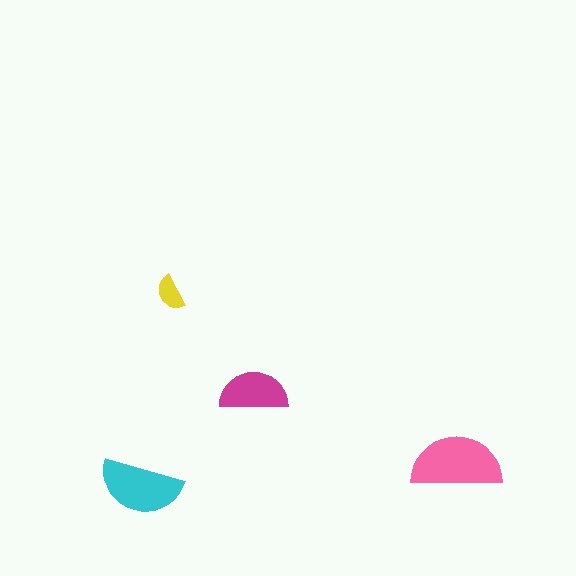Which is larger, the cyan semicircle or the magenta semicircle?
The cyan one.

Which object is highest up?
The yellow semicircle is topmost.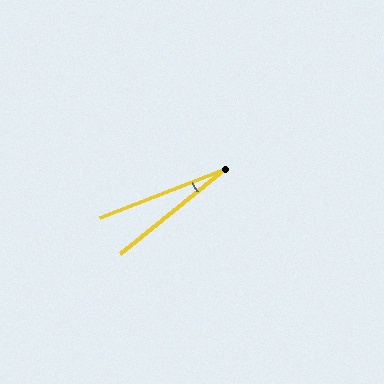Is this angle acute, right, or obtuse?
It is acute.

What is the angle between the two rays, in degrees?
Approximately 18 degrees.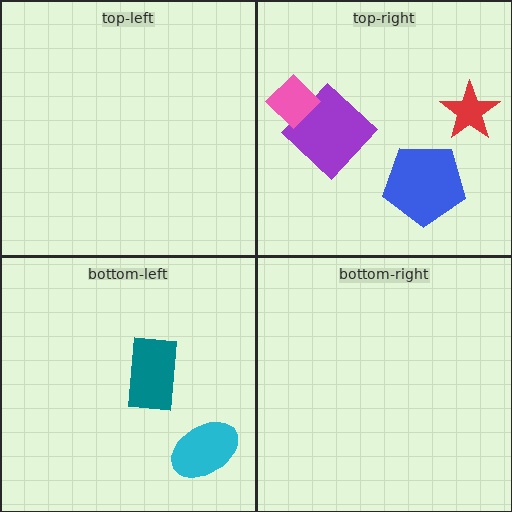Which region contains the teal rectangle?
The bottom-left region.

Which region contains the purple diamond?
The top-right region.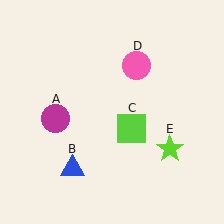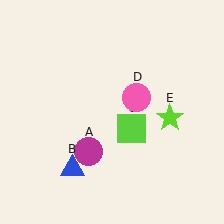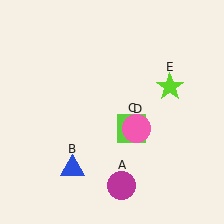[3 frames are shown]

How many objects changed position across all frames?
3 objects changed position: magenta circle (object A), pink circle (object D), lime star (object E).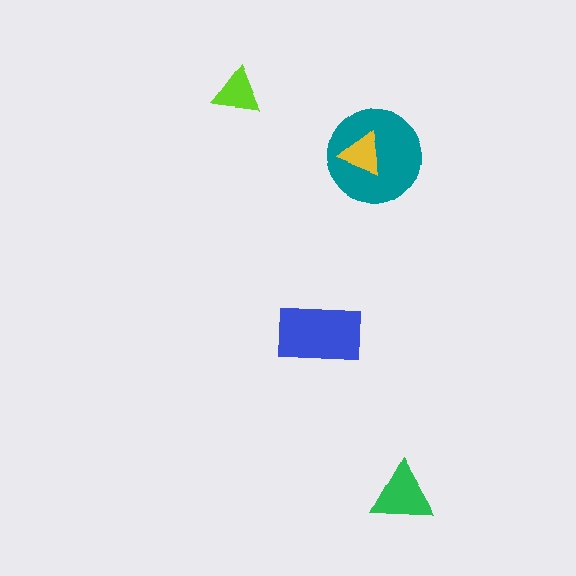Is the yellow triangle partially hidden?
No, no other shape covers it.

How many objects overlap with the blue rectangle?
0 objects overlap with the blue rectangle.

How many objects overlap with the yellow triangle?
1 object overlaps with the yellow triangle.